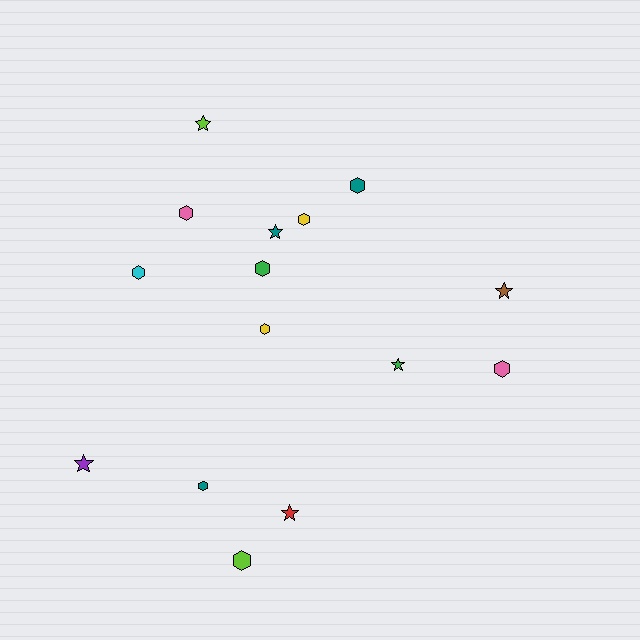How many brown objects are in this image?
There is 1 brown object.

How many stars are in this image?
There are 6 stars.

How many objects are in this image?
There are 15 objects.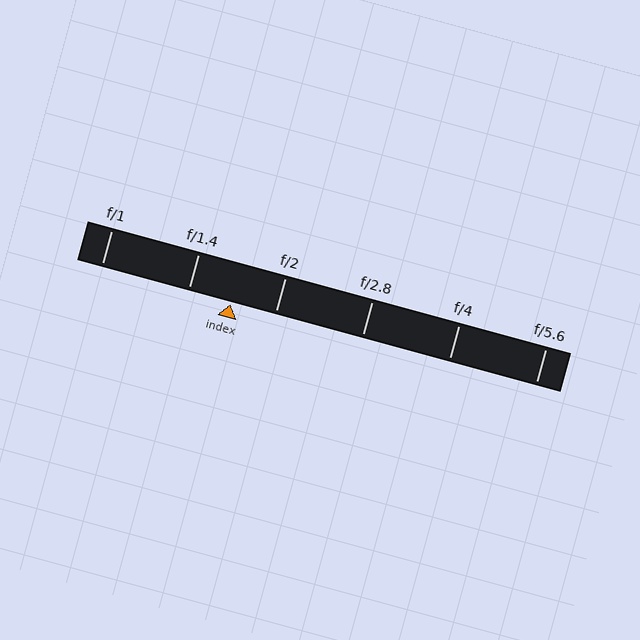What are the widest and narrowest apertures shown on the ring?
The widest aperture shown is f/1 and the narrowest is f/5.6.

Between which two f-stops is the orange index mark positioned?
The index mark is between f/1.4 and f/2.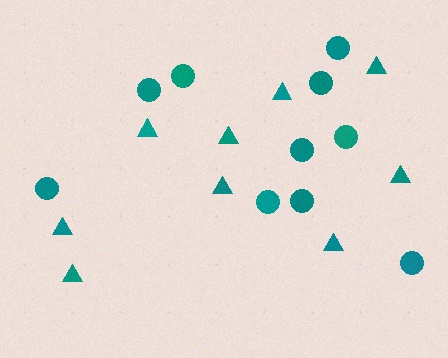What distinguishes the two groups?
There are 2 groups: one group of triangles (9) and one group of circles (10).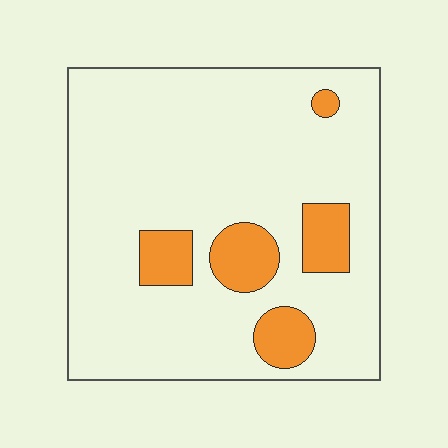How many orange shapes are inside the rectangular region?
5.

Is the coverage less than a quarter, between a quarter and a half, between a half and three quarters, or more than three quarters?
Less than a quarter.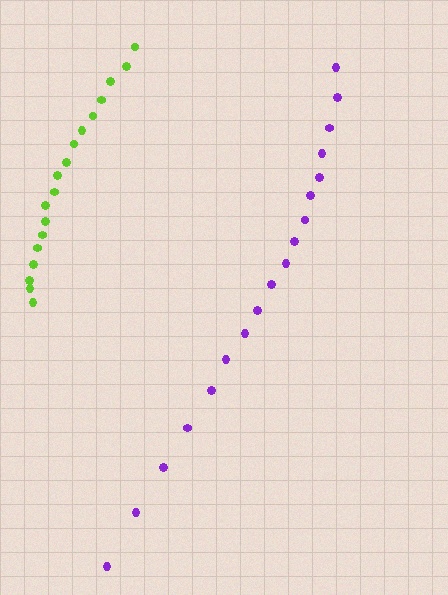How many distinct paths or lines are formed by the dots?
There are 2 distinct paths.